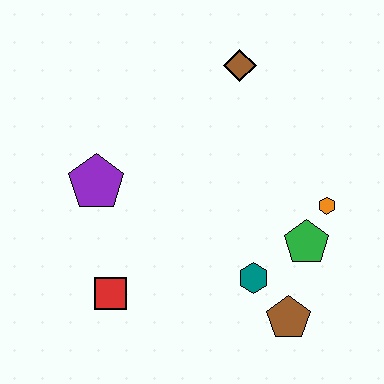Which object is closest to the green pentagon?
The orange hexagon is closest to the green pentagon.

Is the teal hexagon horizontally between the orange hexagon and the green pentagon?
No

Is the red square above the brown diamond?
No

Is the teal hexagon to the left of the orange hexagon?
Yes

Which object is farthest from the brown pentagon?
The brown diamond is farthest from the brown pentagon.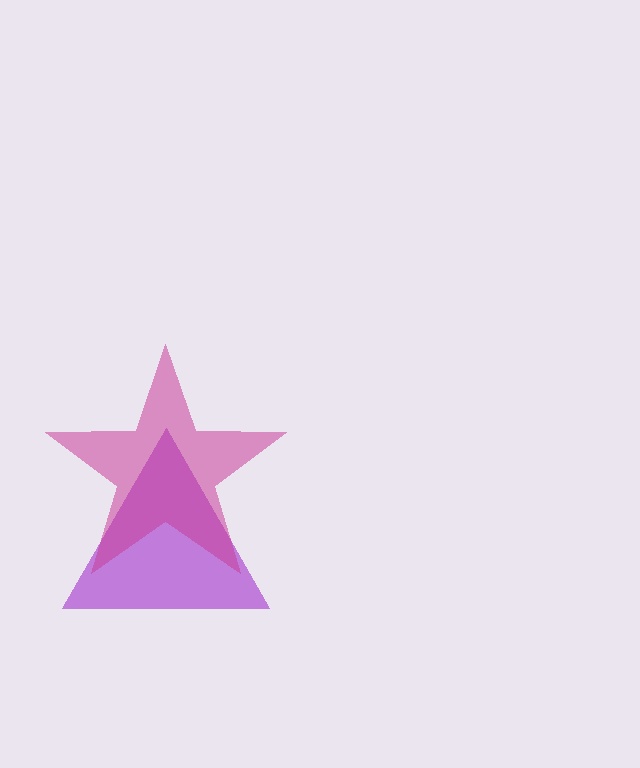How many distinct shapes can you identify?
There are 2 distinct shapes: a purple triangle, a magenta star.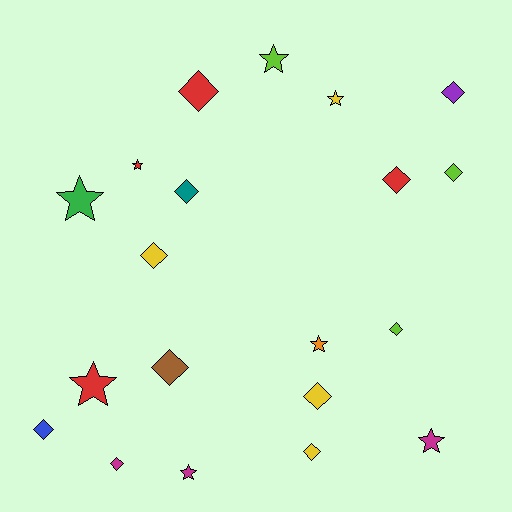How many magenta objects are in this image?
There are 3 magenta objects.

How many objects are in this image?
There are 20 objects.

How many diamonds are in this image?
There are 12 diamonds.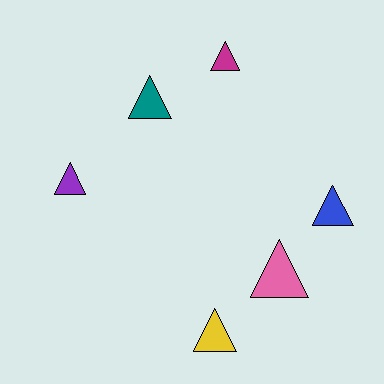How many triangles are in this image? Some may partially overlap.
There are 6 triangles.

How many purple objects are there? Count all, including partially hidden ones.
There is 1 purple object.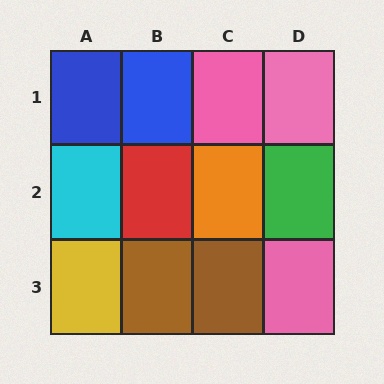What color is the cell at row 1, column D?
Pink.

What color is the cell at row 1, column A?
Blue.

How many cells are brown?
2 cells are brown.